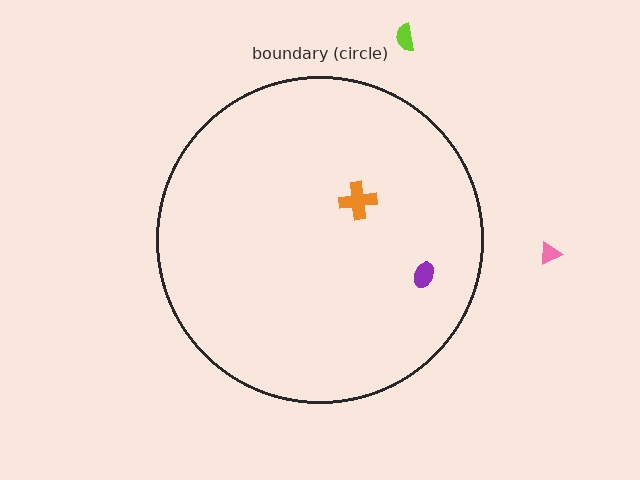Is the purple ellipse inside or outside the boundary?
Inside.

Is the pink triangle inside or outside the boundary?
Outside.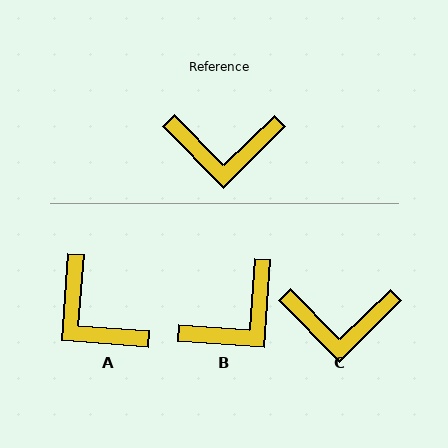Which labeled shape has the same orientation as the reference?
C.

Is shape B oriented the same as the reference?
No, it is off by about 41 degrees.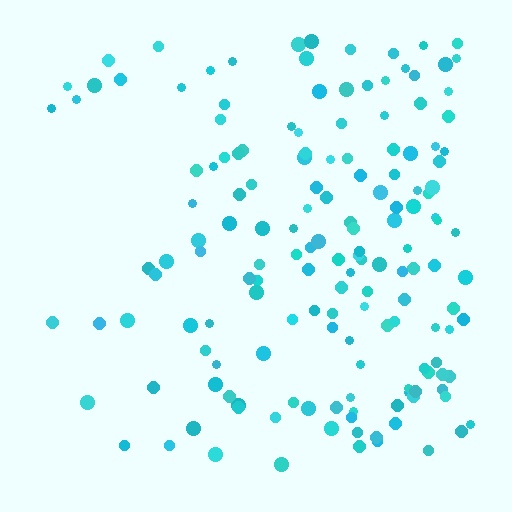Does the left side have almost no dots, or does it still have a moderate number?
Still a moderate number, just noticeably fewer than the right.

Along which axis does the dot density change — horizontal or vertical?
Horizontal.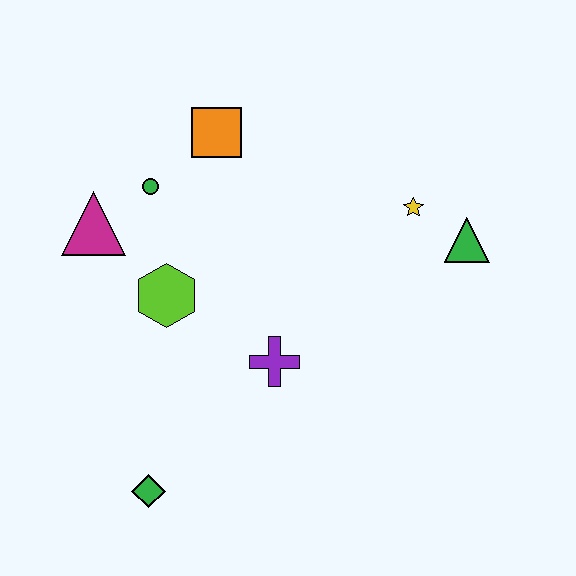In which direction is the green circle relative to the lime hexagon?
The green circle is above the lime hexagon.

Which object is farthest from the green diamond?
The green triangle is farthest from the green diamond.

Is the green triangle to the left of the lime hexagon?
No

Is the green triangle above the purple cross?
Yes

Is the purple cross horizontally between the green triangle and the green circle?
Yes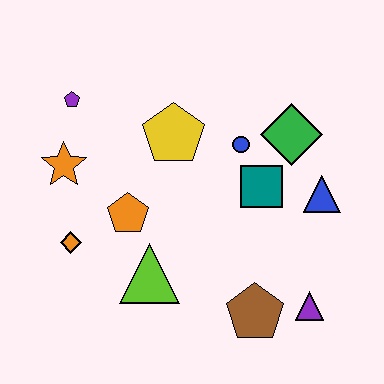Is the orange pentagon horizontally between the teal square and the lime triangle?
No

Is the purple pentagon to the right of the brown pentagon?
No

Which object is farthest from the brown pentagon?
The purple pentagon is farthest from the brown pentagon.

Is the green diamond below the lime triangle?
No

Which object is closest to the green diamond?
The blue circle is closest to the green diamond.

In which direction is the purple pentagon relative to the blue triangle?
The purple pentagon is to the left of the blue triangle.